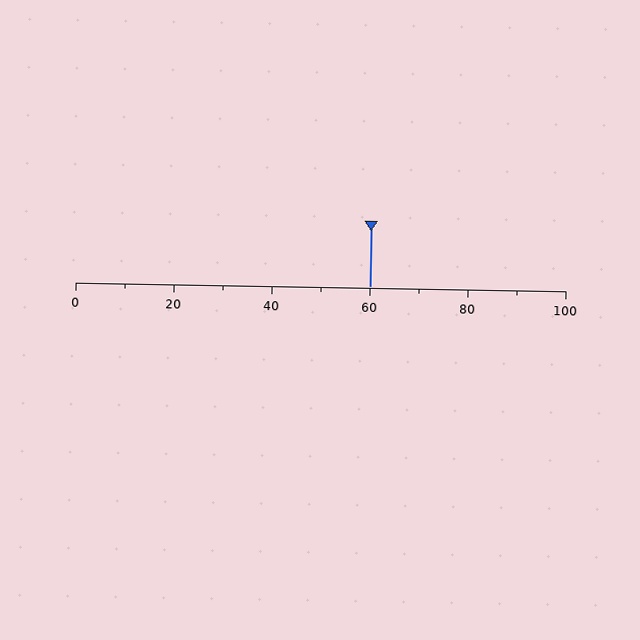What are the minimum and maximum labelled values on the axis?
The axis runs from 0 to 100.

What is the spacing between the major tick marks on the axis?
The major ticks are spaced 20 apart.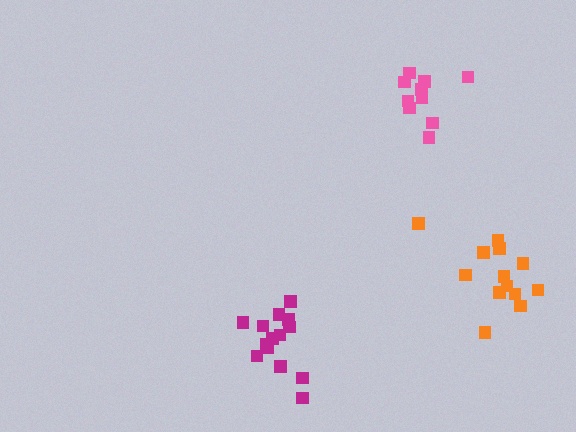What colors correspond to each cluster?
The clusters are colored: pink, magenta, orange.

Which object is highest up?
The pink cluster is topmost.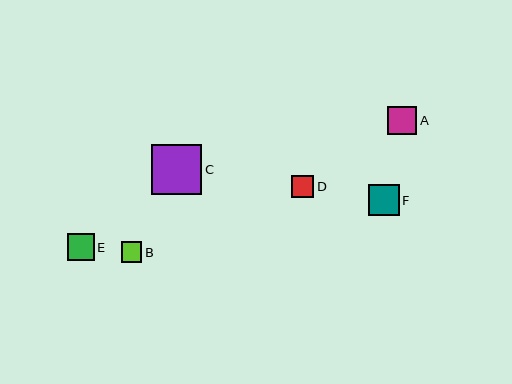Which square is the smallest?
Square B is the smallest with a size of approximately 21 pixels.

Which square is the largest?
Square C is the largest with a size of approximately 50 pixels.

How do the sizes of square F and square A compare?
Square F and square A are approximately the same size.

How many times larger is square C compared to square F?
Square C is approximately 1.6 times the size of square F.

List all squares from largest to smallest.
From largest to smallest: C, F, A, E, D, B.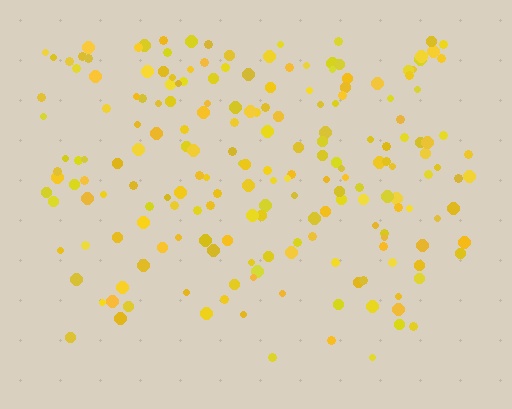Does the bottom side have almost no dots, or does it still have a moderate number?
Still a moderate number, just noticeably fewer than the top.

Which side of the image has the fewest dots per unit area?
The bottom.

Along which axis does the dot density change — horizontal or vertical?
Vertical.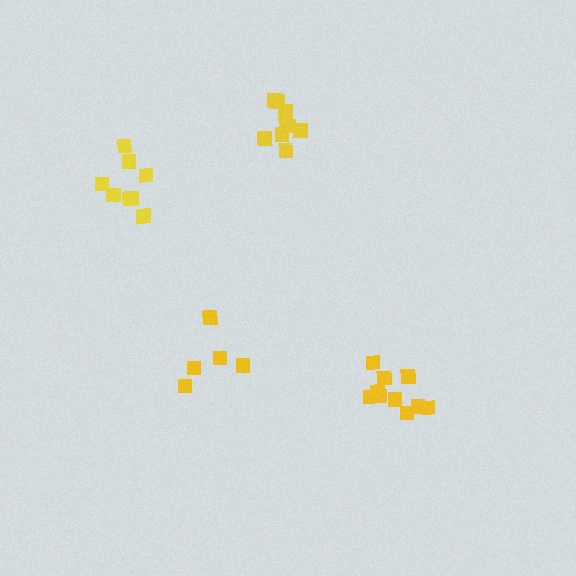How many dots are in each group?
Group 1: 11 dots, Group 2: 5 dots, Group 3: 8 dots, Group 4: 10 dots (34 total).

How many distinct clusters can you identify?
There are 4 distinct clusters.